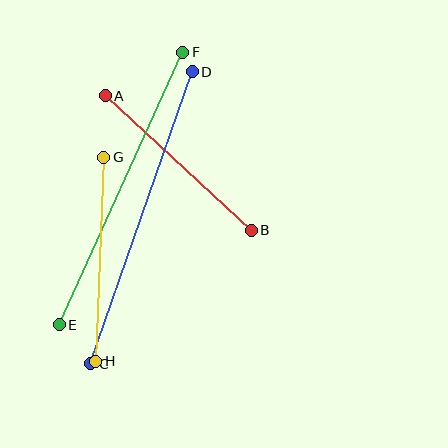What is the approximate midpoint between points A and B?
The midpoint is at approximately (178, 163) pixels.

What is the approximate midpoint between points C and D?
The midpoint is at approximately (141, 218) pixels.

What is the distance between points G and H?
The distance is approximately 204 pixels.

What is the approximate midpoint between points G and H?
The midpoint is at approximately (100, 259) pixels.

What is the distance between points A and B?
The distance is approximately 199 pixels.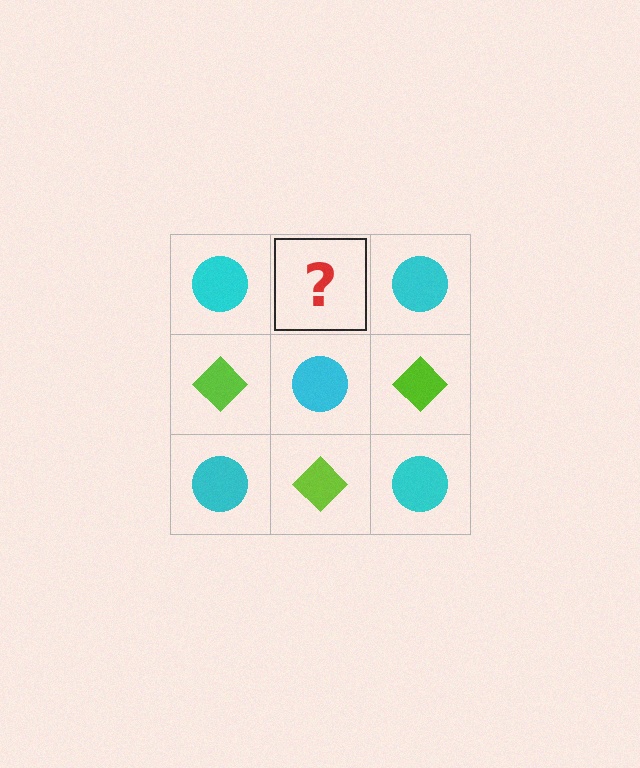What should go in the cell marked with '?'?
The missing cell should contain a lime diamond.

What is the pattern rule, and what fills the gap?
The rule is that it alternates cyan circle and lime diamond in a checkerboard pattern. The gap should be filled with a lime diamond.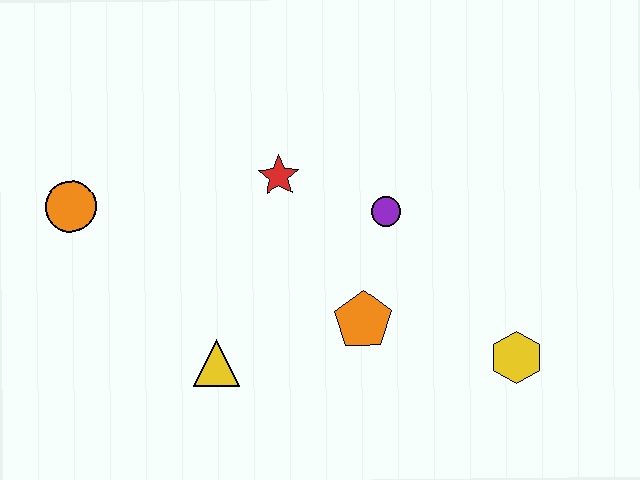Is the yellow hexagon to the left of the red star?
No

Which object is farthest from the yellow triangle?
The yellow hexagon is farthest from the yellow triangle.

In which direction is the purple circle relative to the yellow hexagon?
The purple circle is above the yellow hexagon.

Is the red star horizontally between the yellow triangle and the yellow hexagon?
Yes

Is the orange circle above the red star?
No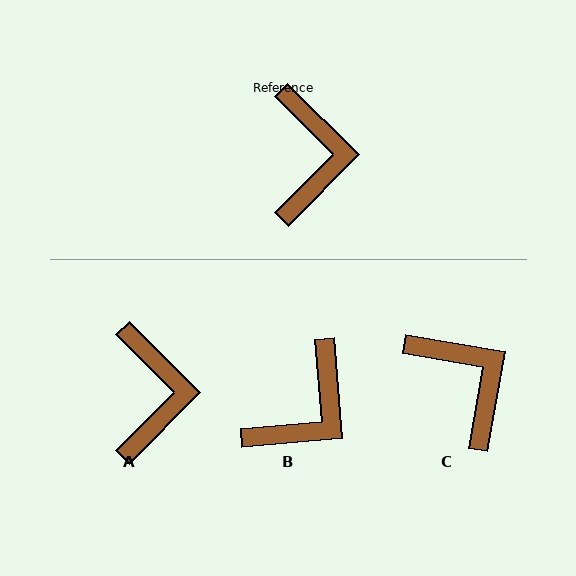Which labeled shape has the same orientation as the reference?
A.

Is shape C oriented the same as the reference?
No, it is off by about 35 degrees.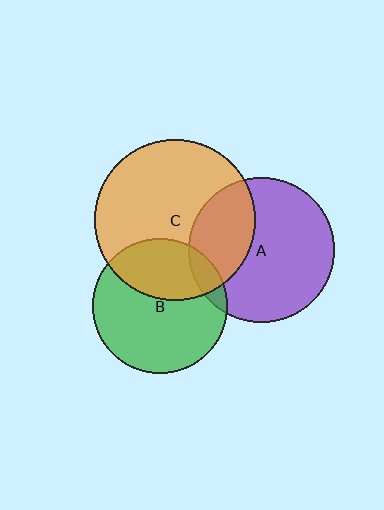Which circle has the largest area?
Circle C (orange).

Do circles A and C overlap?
Yes.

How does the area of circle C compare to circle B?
Approximately 1.4 times.